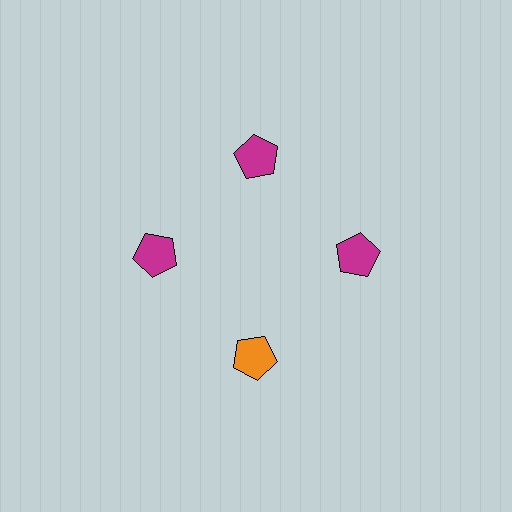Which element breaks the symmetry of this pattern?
The orange pentagon at roughly the 6 o'clock position breaks the symmetry. All other shapes are magenta pentagons.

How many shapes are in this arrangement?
There are 4 shapes arranged in a ring pattern.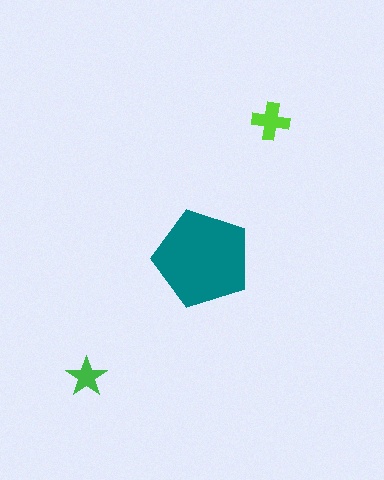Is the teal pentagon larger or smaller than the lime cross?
Larger.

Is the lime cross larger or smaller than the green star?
Larger.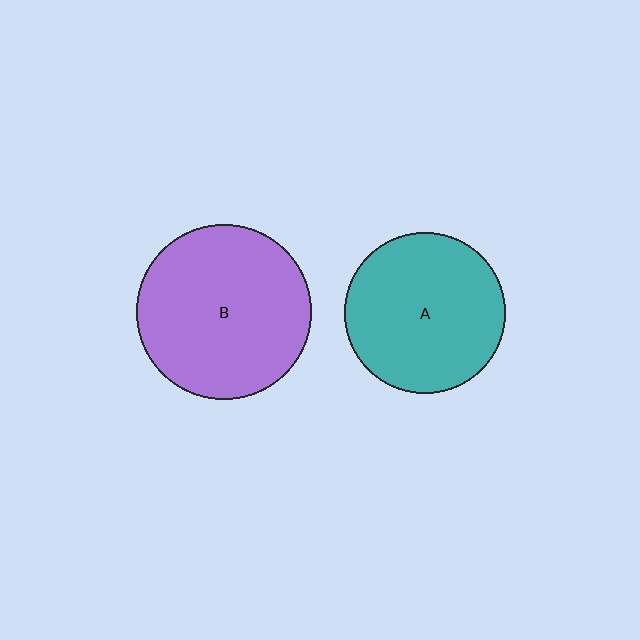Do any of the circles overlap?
No, none of the circles overlap.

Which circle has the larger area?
Circle B (purple).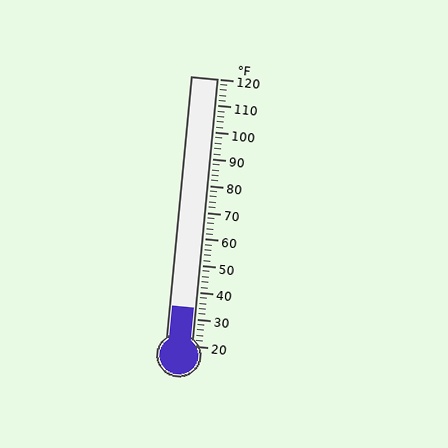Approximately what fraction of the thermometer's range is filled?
The thermometer is filled to approximately 15% of its range.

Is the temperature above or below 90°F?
The temperature is below 90°F.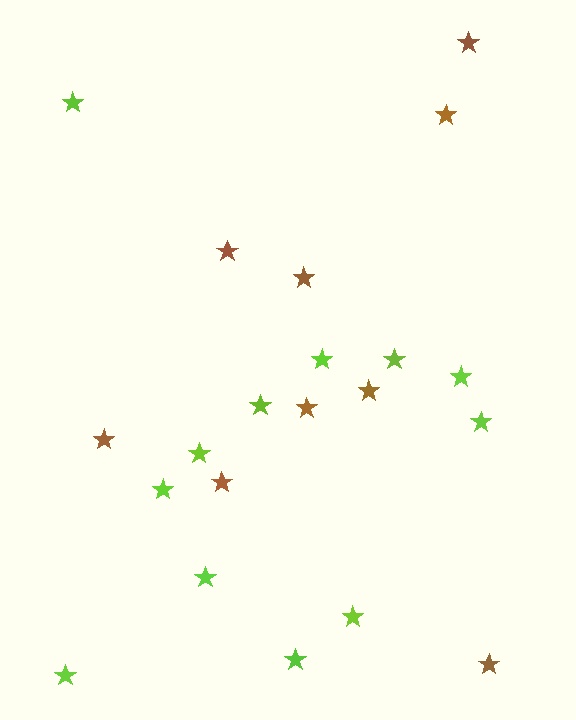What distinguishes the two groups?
There are 2 groups: one group of brown stars (9) and one group of lime stars (12).